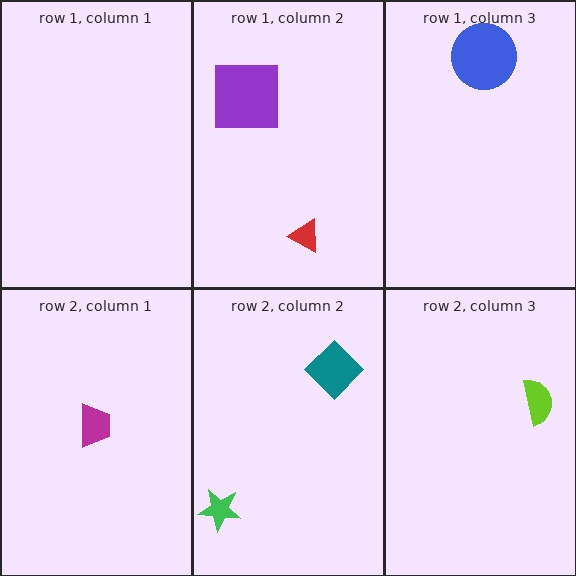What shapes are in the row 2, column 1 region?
The magenta trapezoid.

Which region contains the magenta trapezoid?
The row 2, column 1 region.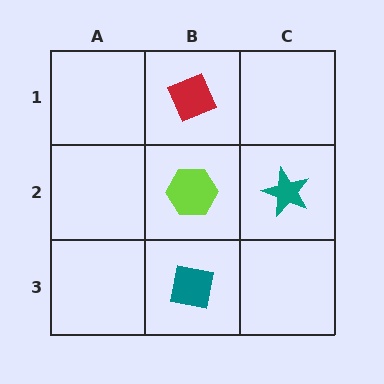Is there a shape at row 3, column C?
No, that cell is empty.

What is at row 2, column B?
A lime hexagon.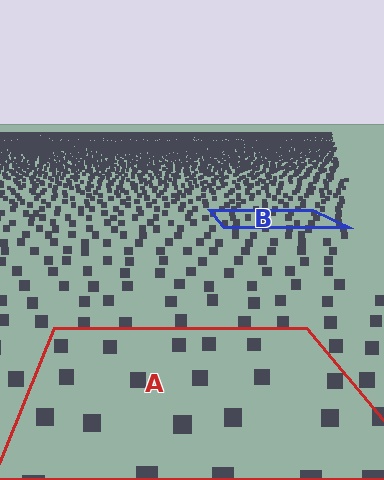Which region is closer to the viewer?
Region A is closer. The texture elements there are larger and more spread out.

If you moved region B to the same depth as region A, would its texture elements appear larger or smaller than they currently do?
They would appear larger. At a closer depth, the same texture elements are projected at a bigger on-screen size.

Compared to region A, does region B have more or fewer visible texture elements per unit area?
Region B has more texture elements per unit area — they are packed more densely because it is farther away.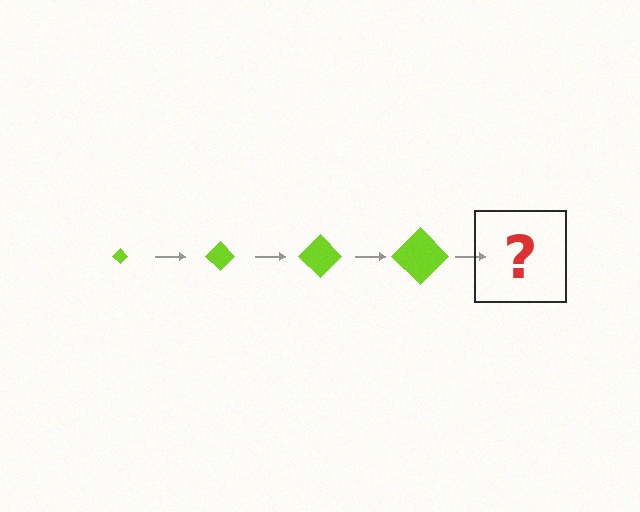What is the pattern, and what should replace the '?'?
The pattern is that the diamond gets progressively larger each step. The '?' should be a lime diamond, larger than the previous one.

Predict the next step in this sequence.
The next step is a lime diamond, larger than the previous one.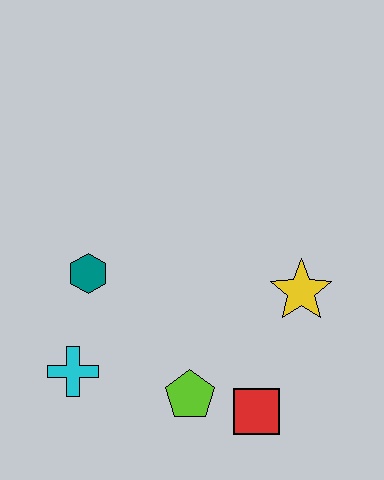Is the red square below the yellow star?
Yes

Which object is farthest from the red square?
The teal hexagon is farthest from the red square.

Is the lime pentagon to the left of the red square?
Yes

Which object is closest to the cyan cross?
The teal hexagon is closest to the cyan cross.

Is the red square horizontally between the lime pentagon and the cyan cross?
No